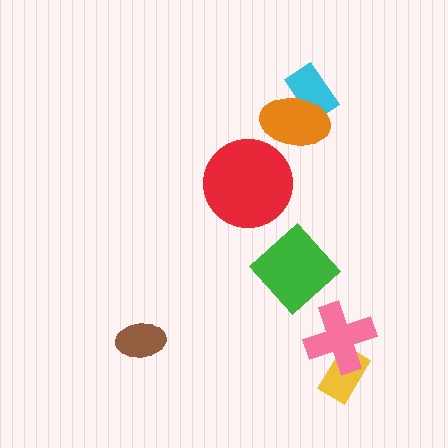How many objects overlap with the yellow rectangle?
1 object overlaps with the yellow rectangle.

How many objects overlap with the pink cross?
1 object overlaps with the pink cross.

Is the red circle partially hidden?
No, no other shape covers it.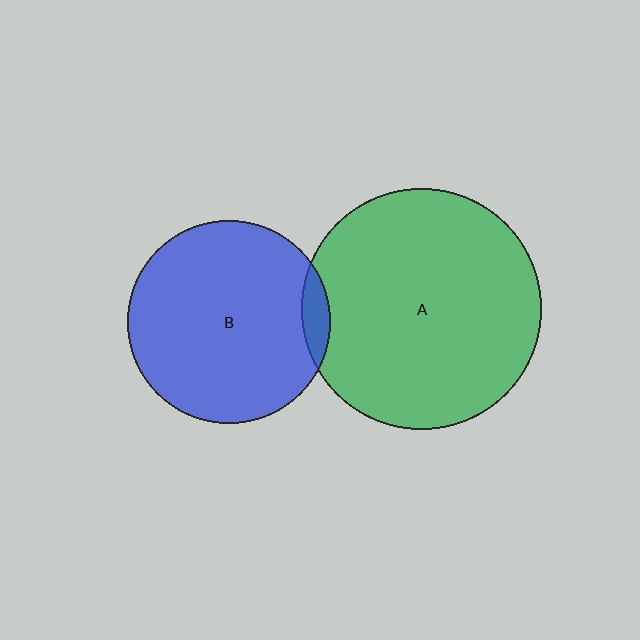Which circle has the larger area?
Circle A (green).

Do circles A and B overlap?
Yes.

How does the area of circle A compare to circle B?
Approximately 1.4 times.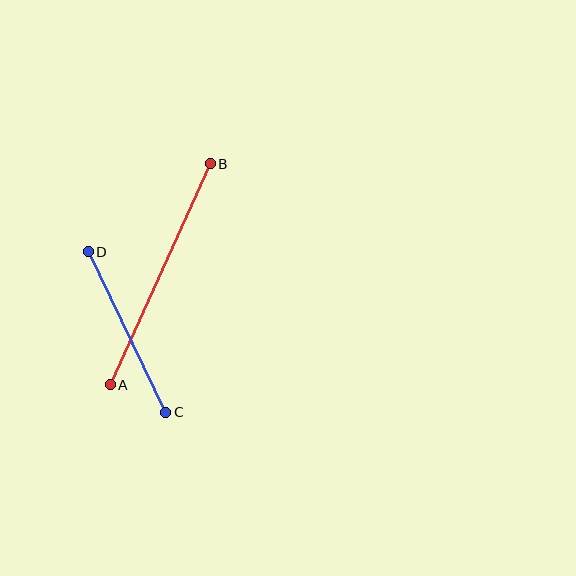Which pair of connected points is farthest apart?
Points A and B are farthest apart.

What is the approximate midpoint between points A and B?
The midpoint is at approximately (160, 274) pixels.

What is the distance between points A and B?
The distance is approximately 243 pixels.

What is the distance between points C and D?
The distance is approximately 178 pixels.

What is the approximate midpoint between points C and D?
The midpoint is at approximately (127, 332) pixels.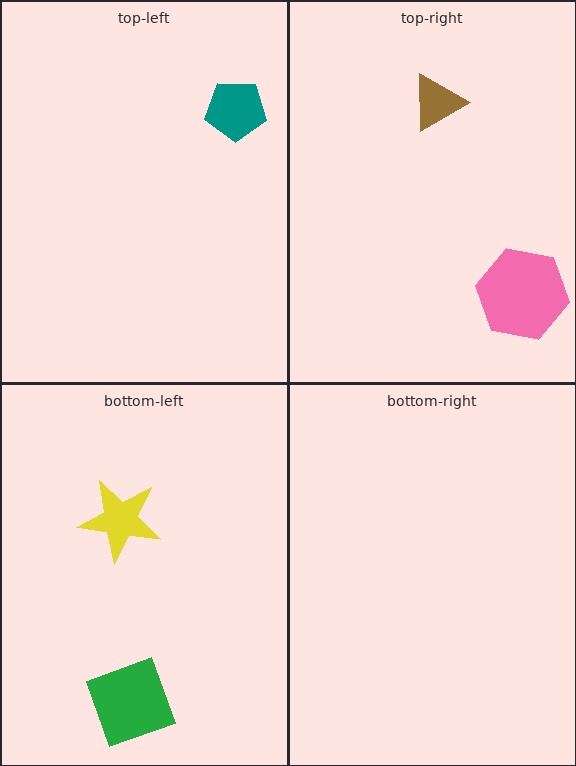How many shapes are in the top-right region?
2.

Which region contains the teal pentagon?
The top-left region.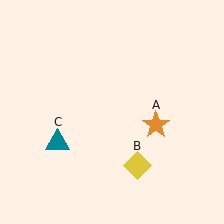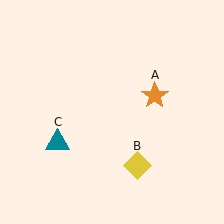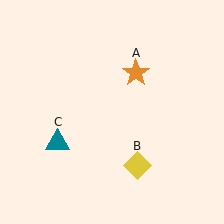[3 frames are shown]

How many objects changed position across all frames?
1 object changed position: orange star (object A).